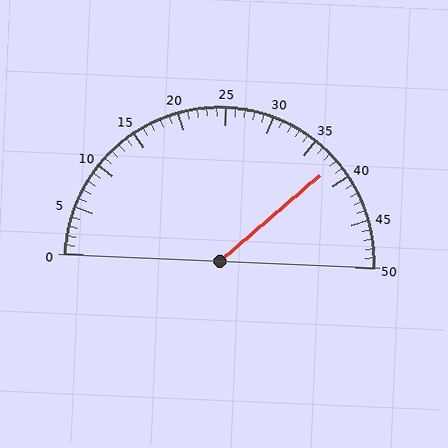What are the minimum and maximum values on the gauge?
The gauge ranges from 0 to 50.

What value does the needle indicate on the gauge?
The needle indicates approximately 38.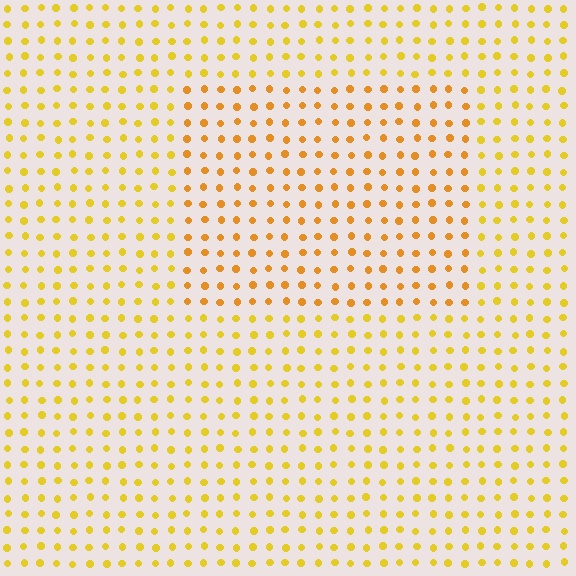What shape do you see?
I see a rectangle.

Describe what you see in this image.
The image is filled with small yellow elements in a uniform arrangement. A rectangle-shaped region is visible where the elements are tinted to a slightly different hue, forming a subtle color boundary.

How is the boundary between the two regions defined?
The boundary is defined purely by a slight shift in hue (about 19 degrees). Spacing, size, and orientation are identical on both sides.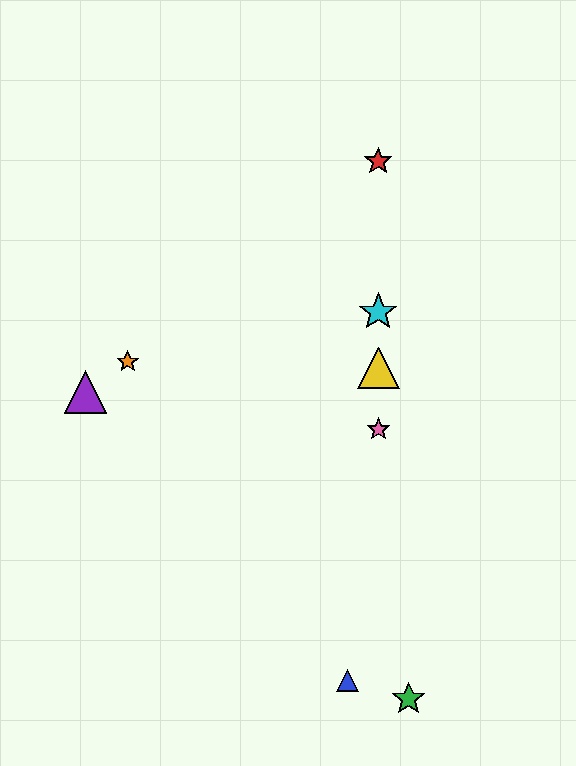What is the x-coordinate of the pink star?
The pink star is at x≈378.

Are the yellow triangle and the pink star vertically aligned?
Yes, both are at x≈378.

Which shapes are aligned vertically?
The red star, the yellow triangle, the cyan star, the pink star are aligned vertically.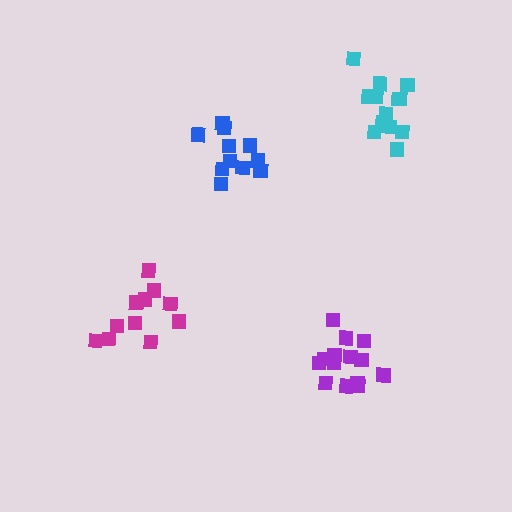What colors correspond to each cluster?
The clusters are colored: blue, magenta, cyan, purple.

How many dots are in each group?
Group 1: 11 dots, Group 2: 11 dots, Group 3: 14 dots, Group 4: 14 dots (50 total).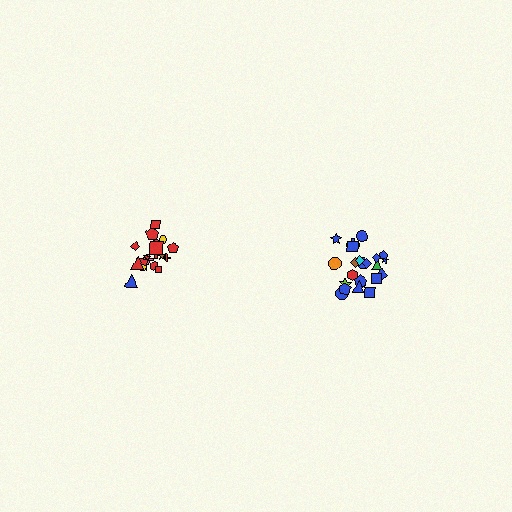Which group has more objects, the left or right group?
The right group.